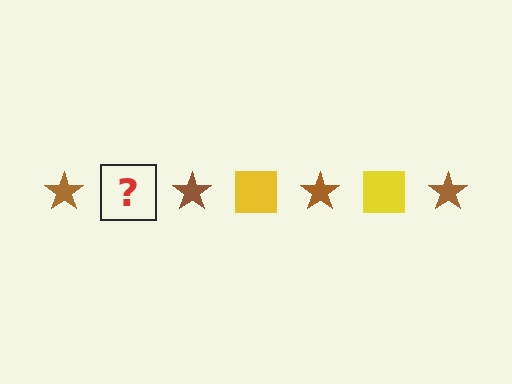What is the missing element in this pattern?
The missing element is a yellow square.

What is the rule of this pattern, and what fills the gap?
The rule is that the pattern alternates between brown star and yellow square. The gap should be filled with a yellow square.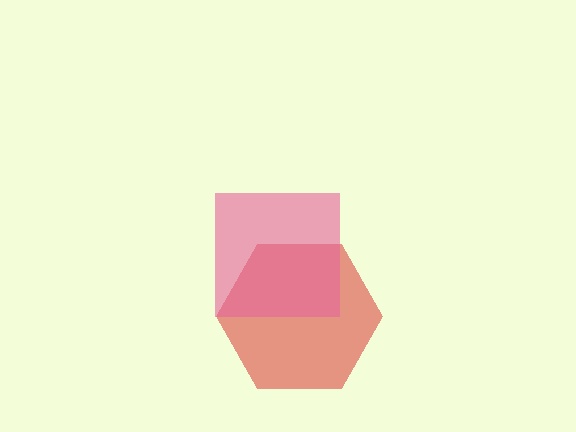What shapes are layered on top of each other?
The layered shapes are: a red hexagon, a pink square.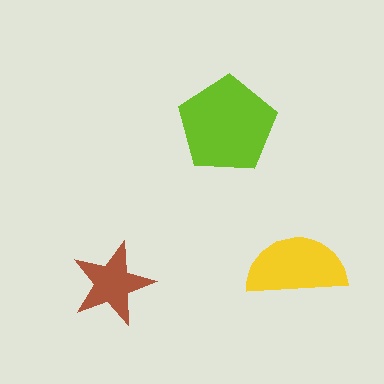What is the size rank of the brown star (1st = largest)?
3rd.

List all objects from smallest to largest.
The brown star, the yellow semicircle, the lime pentagon.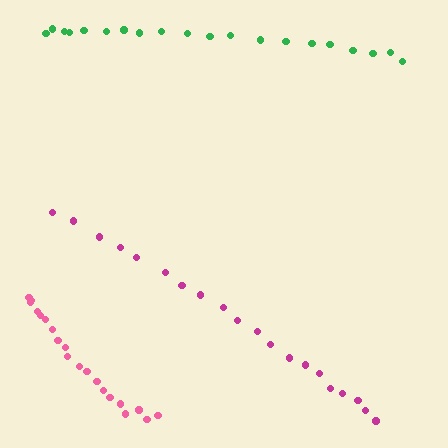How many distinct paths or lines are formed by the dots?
There are 3 distinct paths.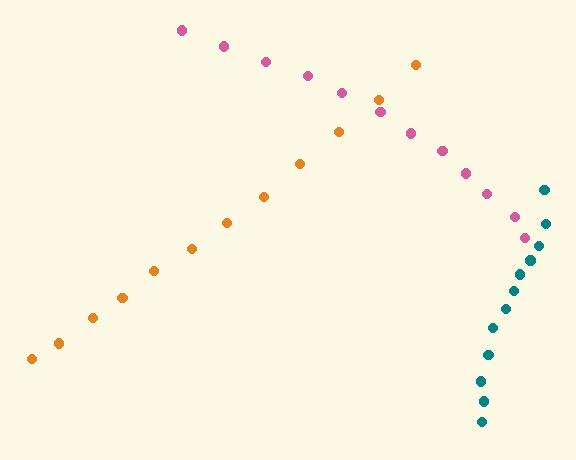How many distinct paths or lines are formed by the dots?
There are 3 distinct paths.